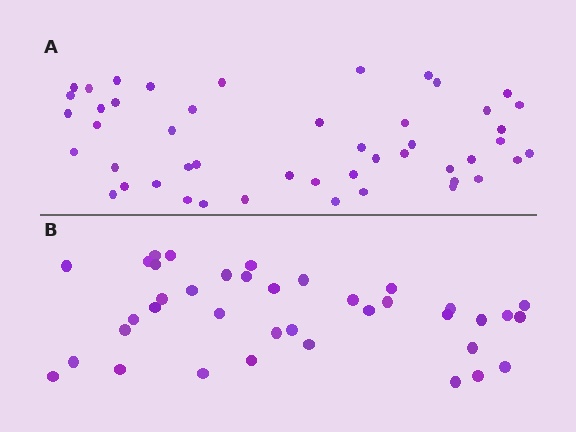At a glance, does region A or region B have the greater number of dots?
Region A (the top region) has more dots.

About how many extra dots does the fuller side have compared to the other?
Region A has roughly 10 or so more dots than region B.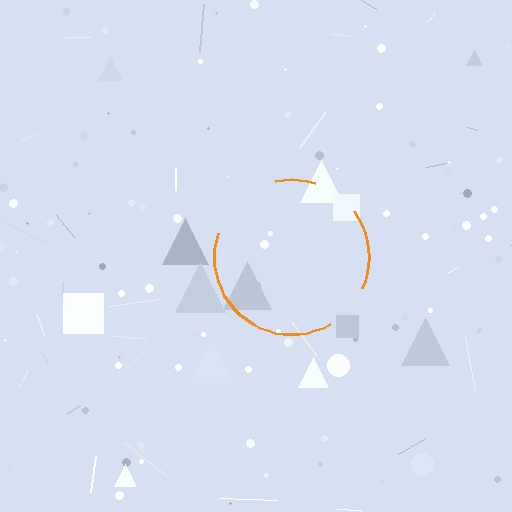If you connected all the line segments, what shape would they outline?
They would outline a circle.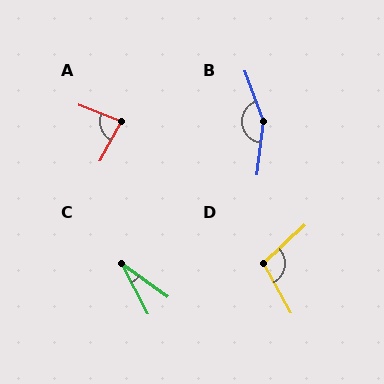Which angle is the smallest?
C, at approximately 27 degrees.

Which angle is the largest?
B, at approximately 152 degrees.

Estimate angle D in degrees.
Approximately 103 degrees.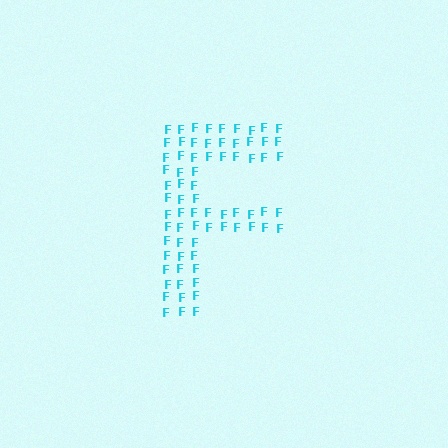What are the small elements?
The small elements are letter F's.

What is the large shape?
The large shape is the letter F.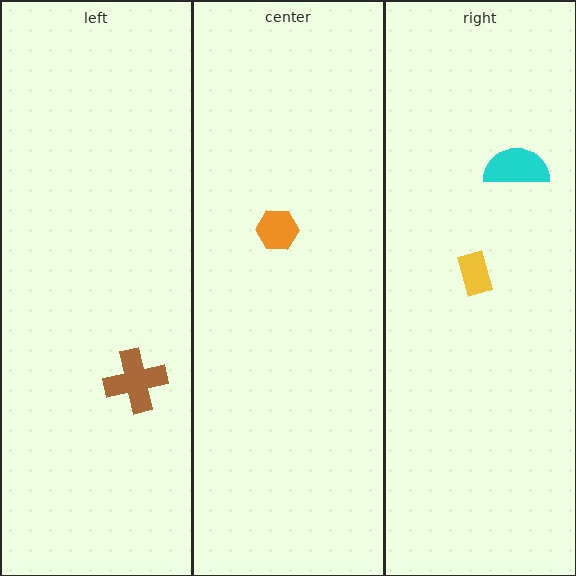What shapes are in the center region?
The orange hexagon.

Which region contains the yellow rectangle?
The right region.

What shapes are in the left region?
The brown cross.